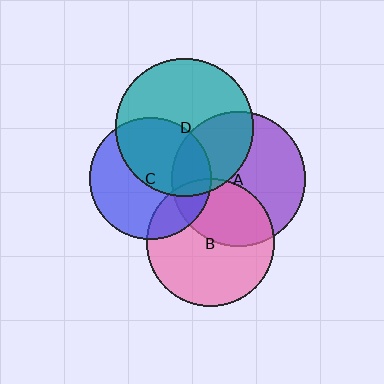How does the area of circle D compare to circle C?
Approximately 1.3 times.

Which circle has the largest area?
Circle D (teal).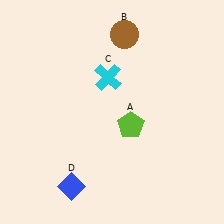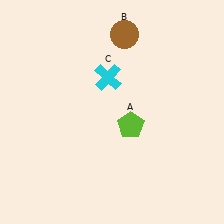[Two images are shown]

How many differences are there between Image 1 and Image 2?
There is 1 difference between the two images.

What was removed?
The blue diamond (D) was removed in Image 2.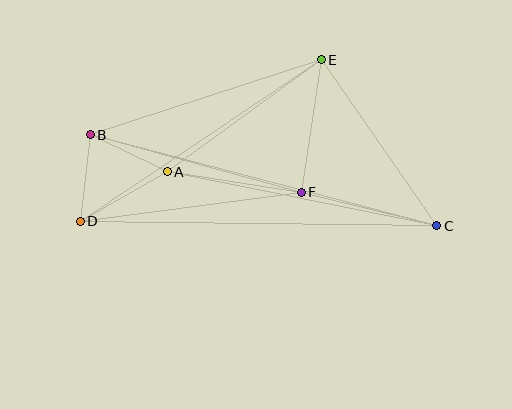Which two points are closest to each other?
Points A and B are closest to each other.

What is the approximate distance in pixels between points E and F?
The distance between E and F is approximately 134 pixels.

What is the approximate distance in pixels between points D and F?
The distance between D and F is approximately 223 pixels.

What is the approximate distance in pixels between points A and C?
The distance between A and C is approximately 275 pixels.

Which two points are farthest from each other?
Points B and C are farthest from each other.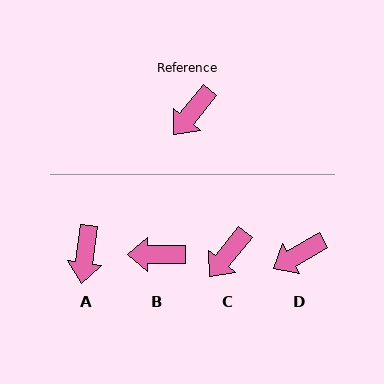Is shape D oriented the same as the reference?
No, it is off by about 21 degrees.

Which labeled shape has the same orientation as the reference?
C.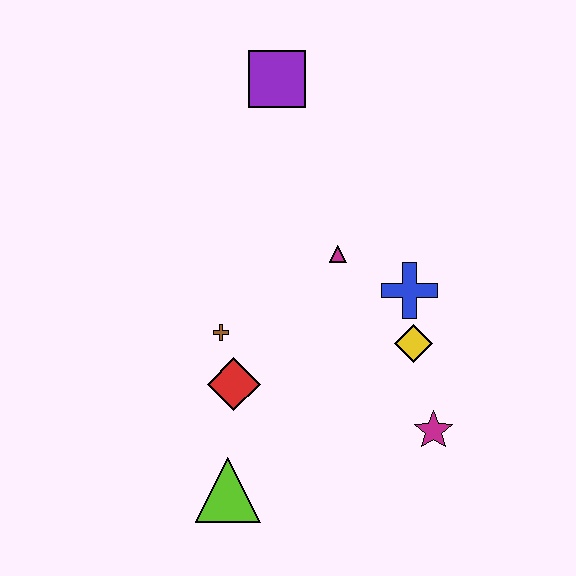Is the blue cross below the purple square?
Yes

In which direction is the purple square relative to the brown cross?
The purple square is above the brown cross.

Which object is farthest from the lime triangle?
The purple square is farthest from the lime triangle.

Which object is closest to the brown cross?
The red diamond is closest to the brown cross.